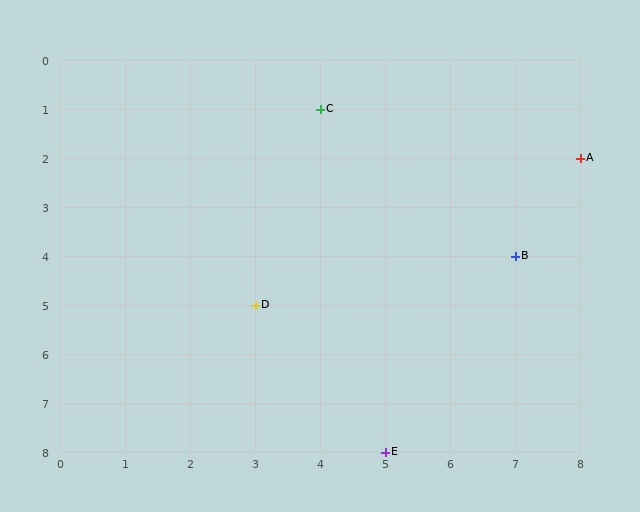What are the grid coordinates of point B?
Point B is at grid coordinates (7, 4).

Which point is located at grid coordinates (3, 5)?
Point D is at (3, 5).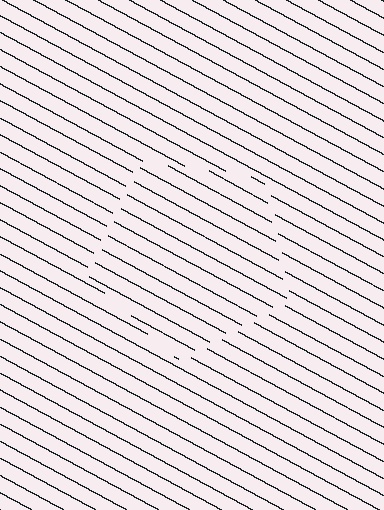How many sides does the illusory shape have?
5 sides — the line-ends trace a pentagon.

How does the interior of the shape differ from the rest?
The interior of the shape contains the same grating, shifted by half a period — the contour is defined by the phase discontinuity where line-ends from the inner and outer gratings abut.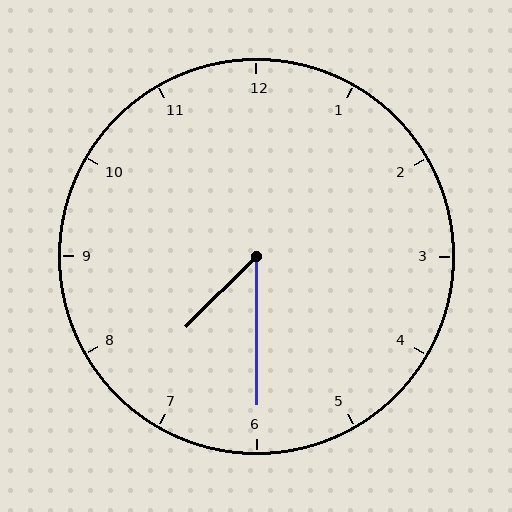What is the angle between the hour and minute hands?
Approximately 45 degrees.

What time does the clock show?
7:30.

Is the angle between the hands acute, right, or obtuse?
It is acute.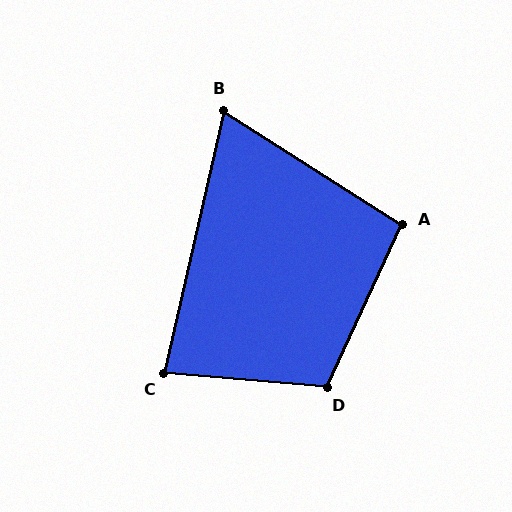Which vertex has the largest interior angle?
D, at approximately 110 degrees.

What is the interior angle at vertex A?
Approximately 98 degrees (obtuse).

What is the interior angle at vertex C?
Approximately 82 degrees (acute).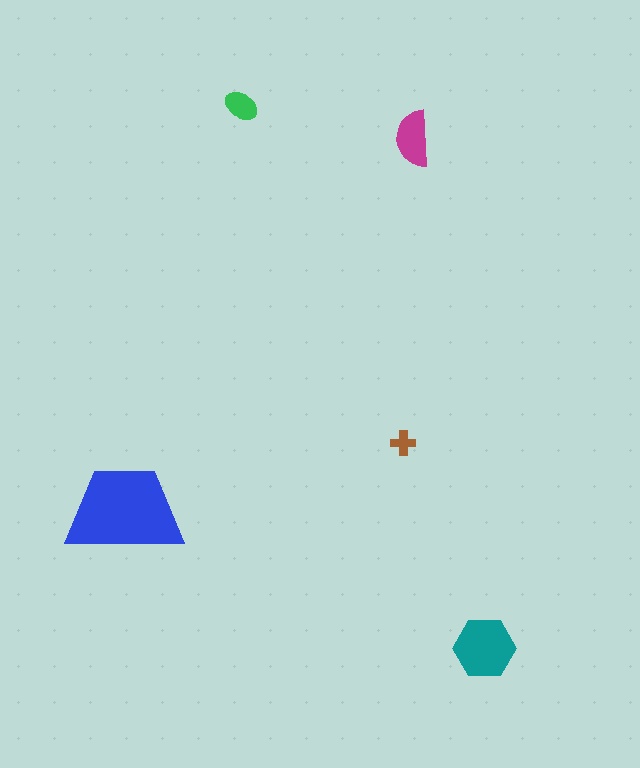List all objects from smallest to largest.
The brown cross, the green ellipse, the magenta semicircle, the teal hexagon, the blue trapezoid.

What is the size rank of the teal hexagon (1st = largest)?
2nd.